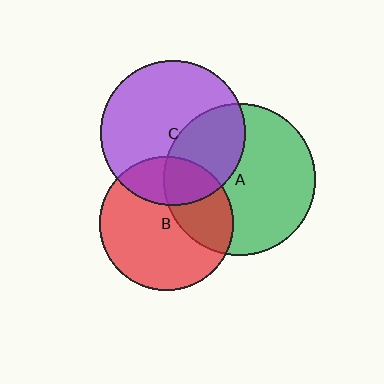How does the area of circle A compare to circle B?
Approximately 1.3 times.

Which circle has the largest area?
Circle A (green).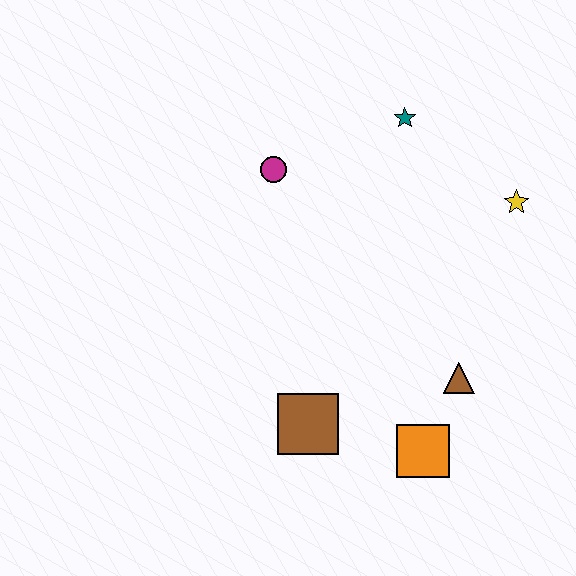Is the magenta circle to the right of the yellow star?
No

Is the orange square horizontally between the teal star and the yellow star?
Yes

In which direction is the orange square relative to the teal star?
The orange square is below the teal star.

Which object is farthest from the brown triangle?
The magenta circle is farthest from the brown triangle.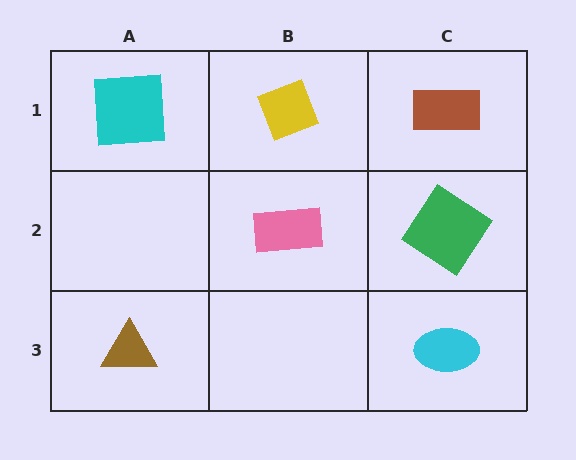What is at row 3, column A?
A brown triangle.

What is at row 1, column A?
A cyan square.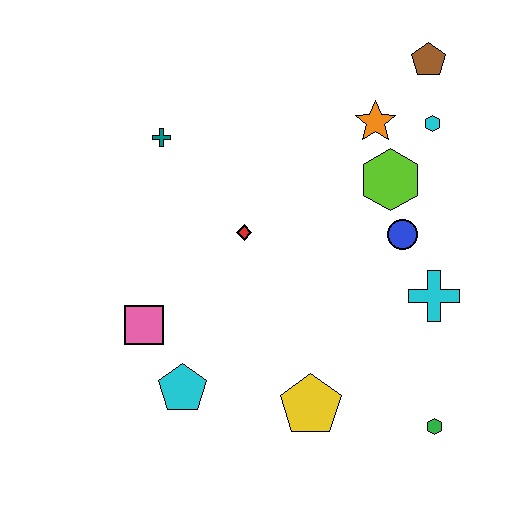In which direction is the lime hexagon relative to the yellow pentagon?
The lime hexagon is above the yellow pentagon.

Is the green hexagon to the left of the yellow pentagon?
No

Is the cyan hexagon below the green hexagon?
No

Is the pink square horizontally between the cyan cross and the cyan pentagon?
No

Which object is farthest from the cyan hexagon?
The cyan pentagon is farthest from the cyan hexagon.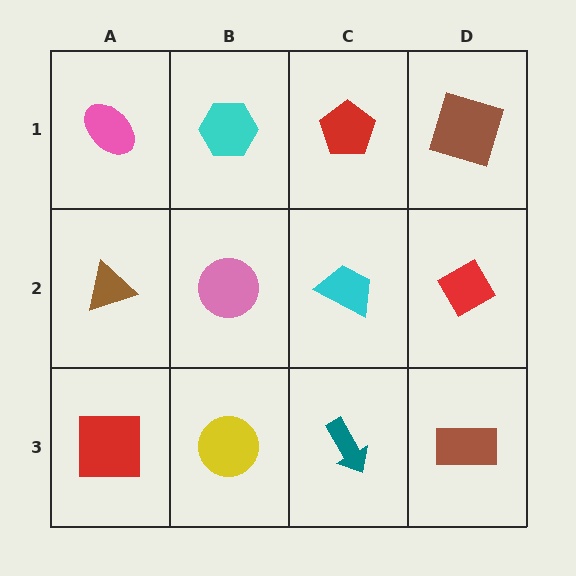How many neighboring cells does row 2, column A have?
3.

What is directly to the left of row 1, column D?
A red pentagon.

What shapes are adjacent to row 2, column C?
A red pentagon (row 1, column C), a teal arrow (row 3, column C), a pink circle (row 2, column B), a red diamond (row 2, column D).